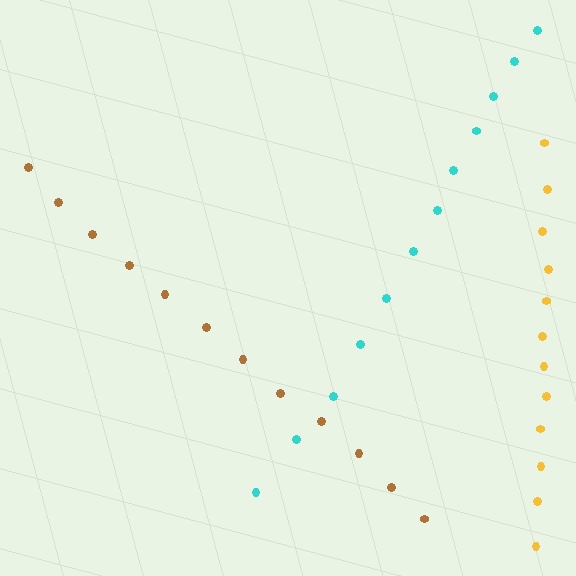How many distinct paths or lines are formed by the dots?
There are 3 distinct paths.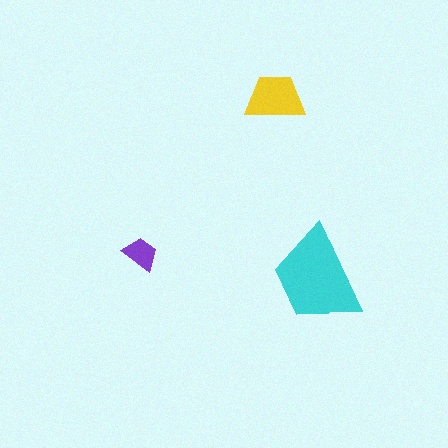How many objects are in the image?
There are 3 objects in the image.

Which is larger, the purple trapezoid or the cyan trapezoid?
The cyan one.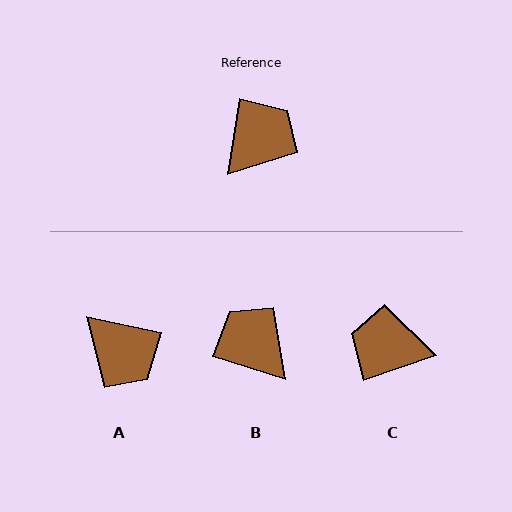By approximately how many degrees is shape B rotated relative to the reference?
Approximately 82 degrees counter-clockwise.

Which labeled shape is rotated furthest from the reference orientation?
C, about 118 degrees away.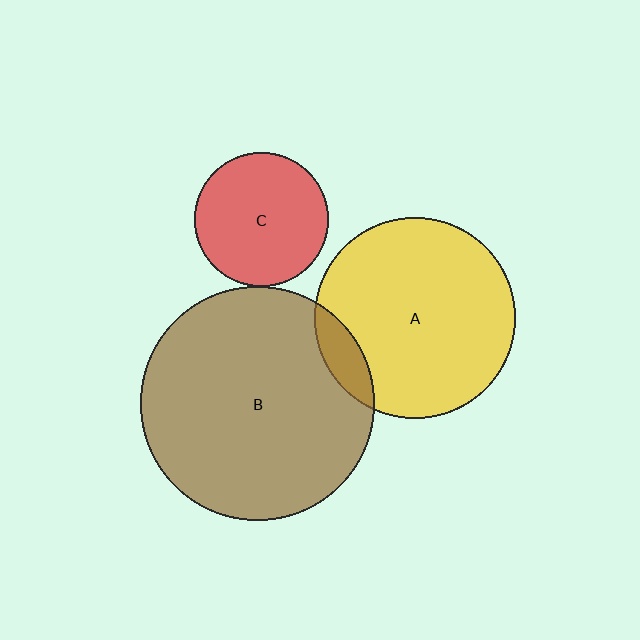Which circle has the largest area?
Circle B (brown).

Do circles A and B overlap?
Yes.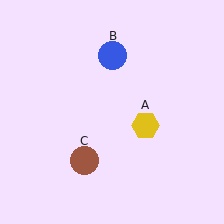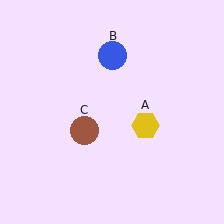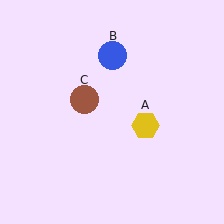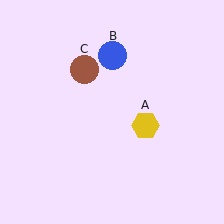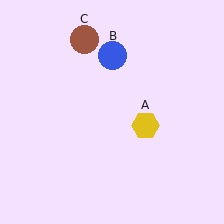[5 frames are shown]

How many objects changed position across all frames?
1 object changed position: brown circle (object C).